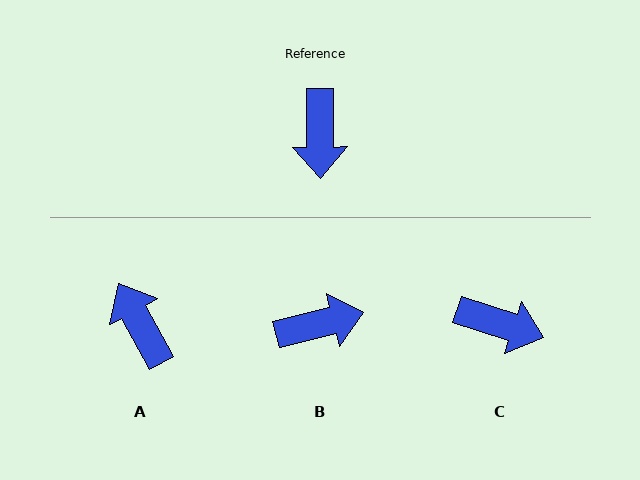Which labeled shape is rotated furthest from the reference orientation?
A, about 152 degrees away.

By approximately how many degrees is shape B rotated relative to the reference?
Approximately 103 degrees counter-clockwise.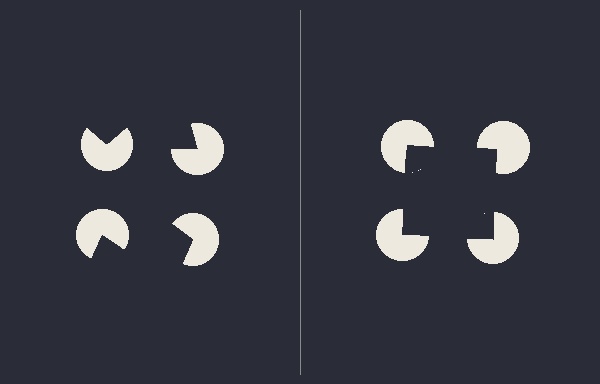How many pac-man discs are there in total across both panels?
8 — 4 on each side.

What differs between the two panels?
The pac-man discs are positioned identically on both sides; only the wedge orientations differ. On the right they align to a square; on the left they are misaligned.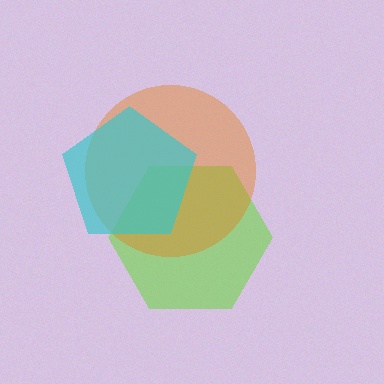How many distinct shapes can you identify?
There are 3 distinct shapes: a lime hexagon, an orange circle, a cyan pentagon.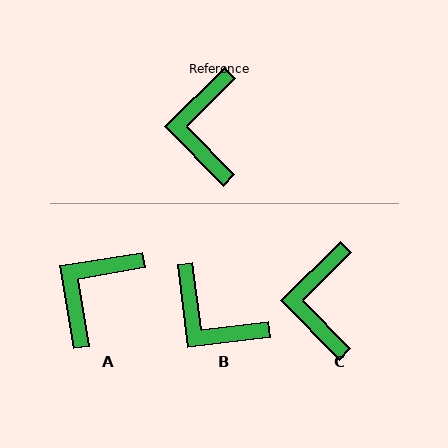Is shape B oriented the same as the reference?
No, it is off by about 53 degrees.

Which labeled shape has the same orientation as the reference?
C.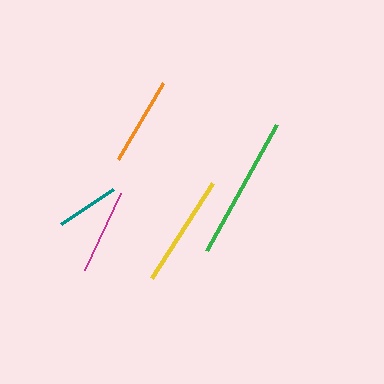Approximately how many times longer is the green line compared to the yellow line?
The green line is approximately 1.3 times the length of the yellow line.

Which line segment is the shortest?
The teal line is the shortest at approximately 62 pixels.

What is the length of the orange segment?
The orange segment is approximately 89 pixels long.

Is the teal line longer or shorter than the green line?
The green line is longer than the teal line.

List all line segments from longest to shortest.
From longest to shortest: green, yellow, orange, magenta, teal.